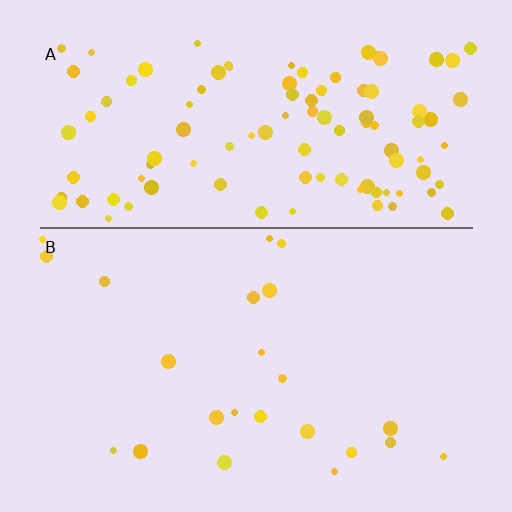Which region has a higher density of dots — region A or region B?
A (the top).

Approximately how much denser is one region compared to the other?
Approximately 4.7× — region A over region B.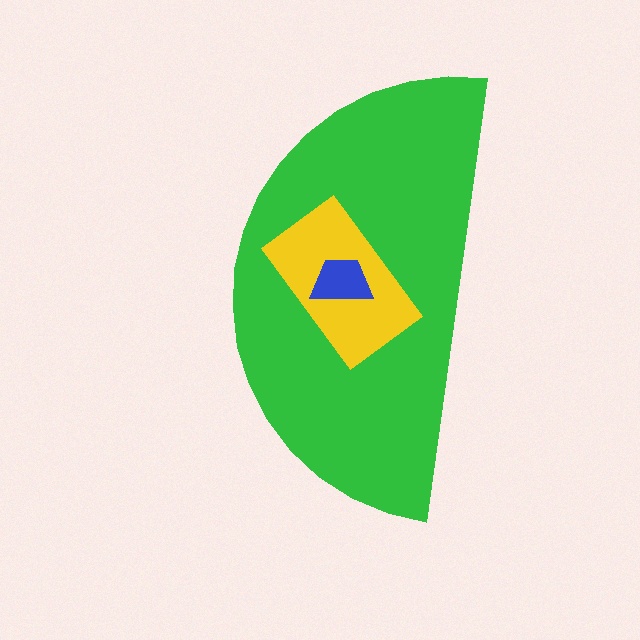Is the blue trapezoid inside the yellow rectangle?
Yes.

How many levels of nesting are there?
3.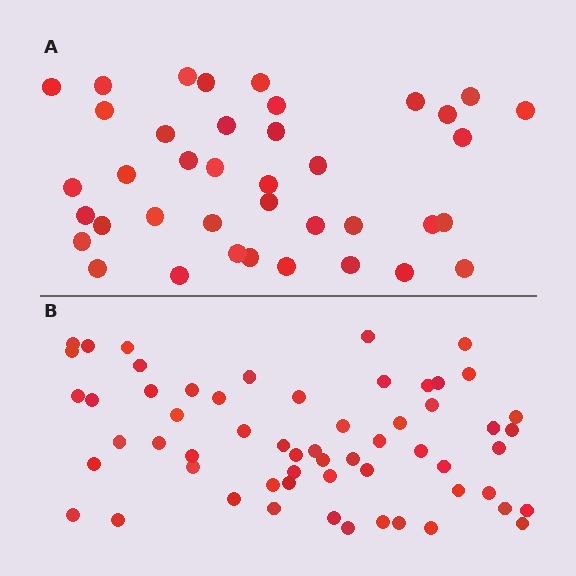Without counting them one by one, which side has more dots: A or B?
Region B (the bottom region) has more dots.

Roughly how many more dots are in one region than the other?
Region B has approximately 20 more dots than region A.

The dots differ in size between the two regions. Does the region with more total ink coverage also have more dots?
No. Region A has more total ink coverage because its dots are larger, but region B actually contains more individual dots. Total area can be misleading — the number of items is what matters here.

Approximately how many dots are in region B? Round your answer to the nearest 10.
About 60 dots. (The exact count is 59, which rounds to 60.)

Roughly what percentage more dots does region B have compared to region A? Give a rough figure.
About 50% more.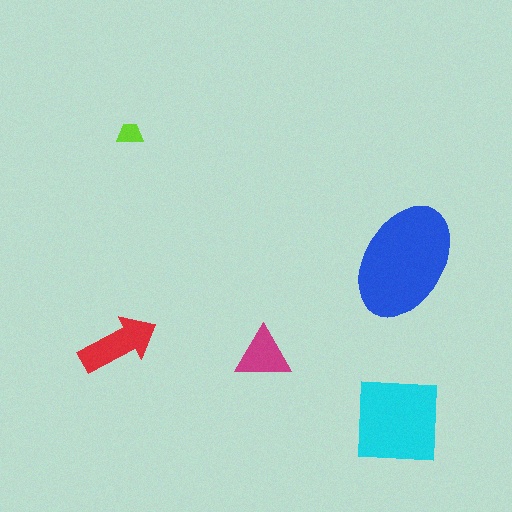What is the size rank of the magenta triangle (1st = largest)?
4th.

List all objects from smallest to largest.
The lime trapezoid, the magenta triangle, the red arrow, the cyan square, the blue ellipse.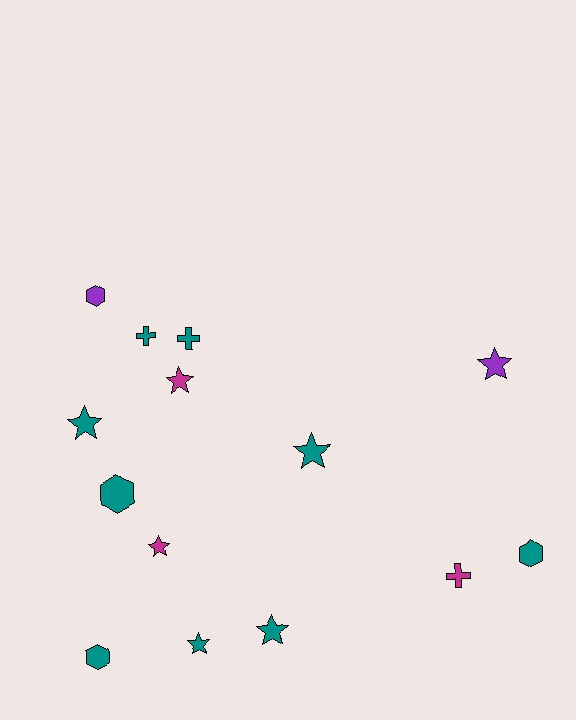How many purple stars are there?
There is 1 purple star.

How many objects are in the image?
There are 14 objects.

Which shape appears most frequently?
Star, with 7 objects.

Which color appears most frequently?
Teal, with 9 objects.